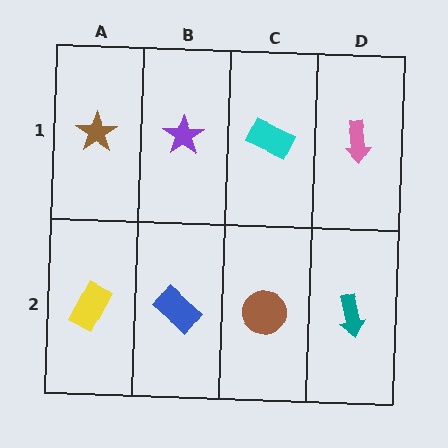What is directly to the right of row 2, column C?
A teal arrow.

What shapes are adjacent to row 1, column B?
A blue rectangle (row 2, column B), a brown star (row 1, column A), a cyan rectangle (row 1, column C).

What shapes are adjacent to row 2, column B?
A purple star (row 1, column B), a yellow rectangle (row 2, column A), a brown circle (row 2, column C).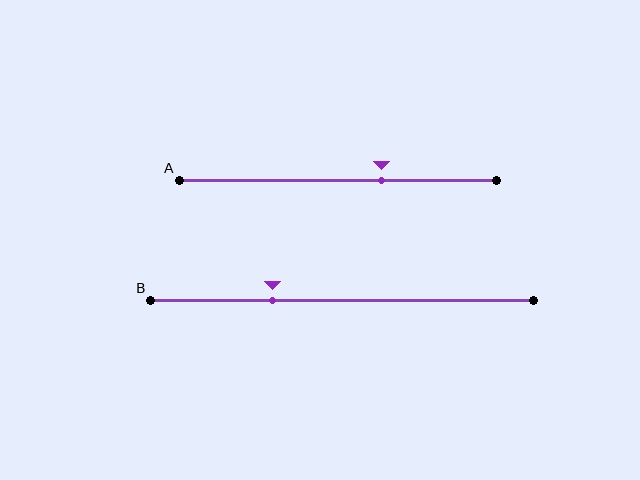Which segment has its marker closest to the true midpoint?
Segment A has its marker closest to the true midpoint.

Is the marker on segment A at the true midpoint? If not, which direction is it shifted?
No, the marker on segment A is shifted to the right by about 14% of the segment length.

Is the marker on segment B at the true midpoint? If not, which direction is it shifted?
No, the marker on segment B is shifted to the left by about 18% of the segment length.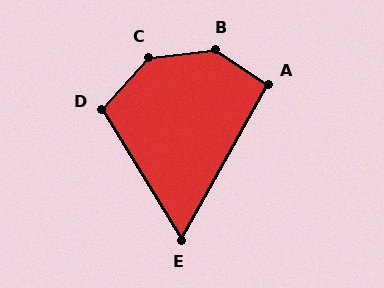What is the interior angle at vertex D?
Approximately 106 degrees (obtuse).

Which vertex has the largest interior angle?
B, at approximately 141 degrees.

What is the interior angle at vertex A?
Approximately 94 degrees (approximately right).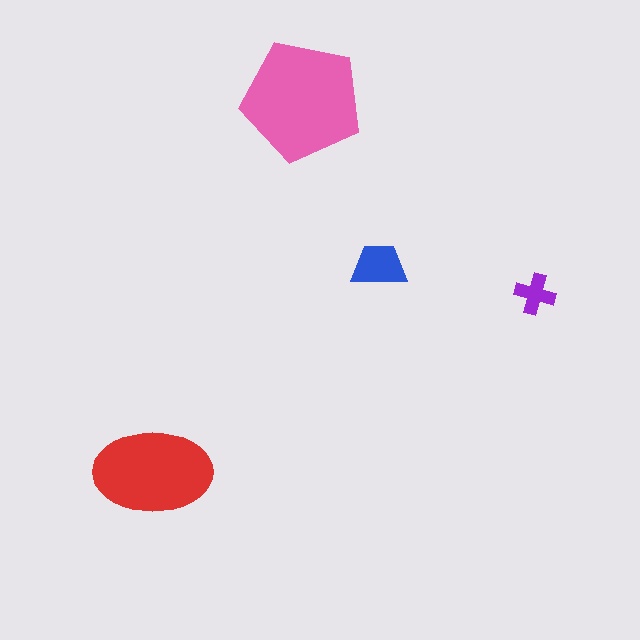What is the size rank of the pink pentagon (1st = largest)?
1st.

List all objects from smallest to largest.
The purple cross, the blue trapezoid, the red ellipse, the pink pentagon.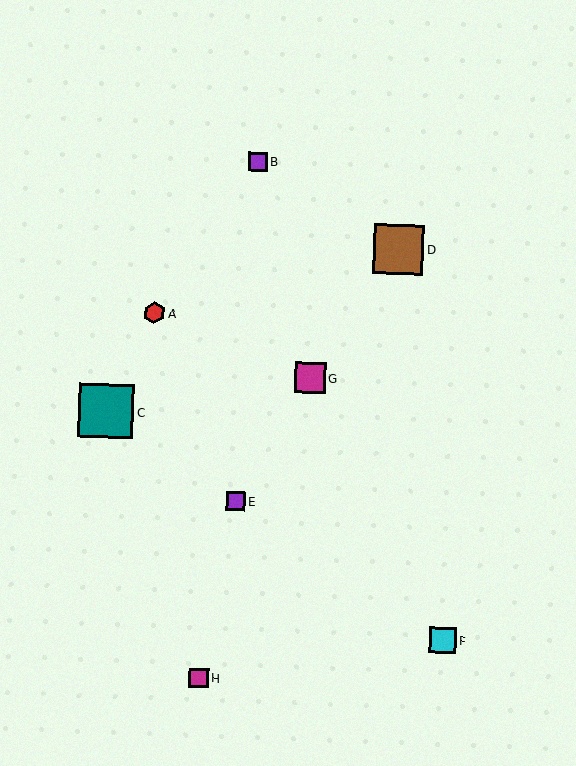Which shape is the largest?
The teal square (labeled C) is the largest.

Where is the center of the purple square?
The center of the purple square is at (235, 501).